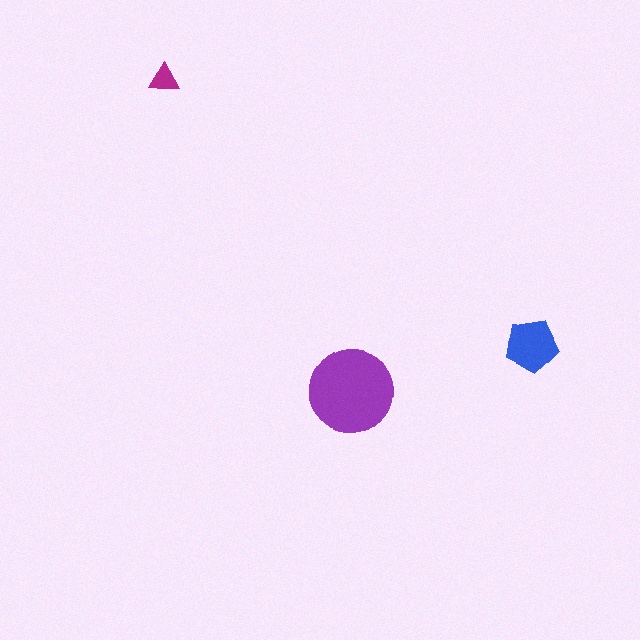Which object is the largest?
The purple circle.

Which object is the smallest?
The magenta triangle.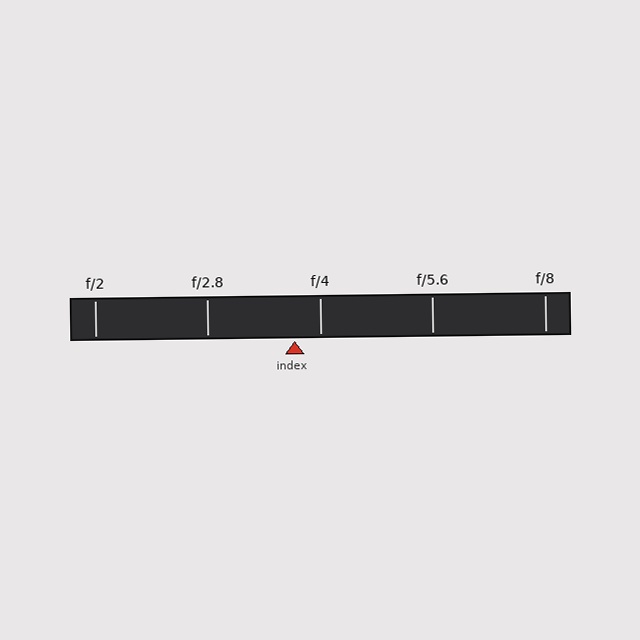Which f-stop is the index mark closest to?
The index mark is closest to f/4.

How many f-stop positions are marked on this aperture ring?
There are 5 f-stop positions marked.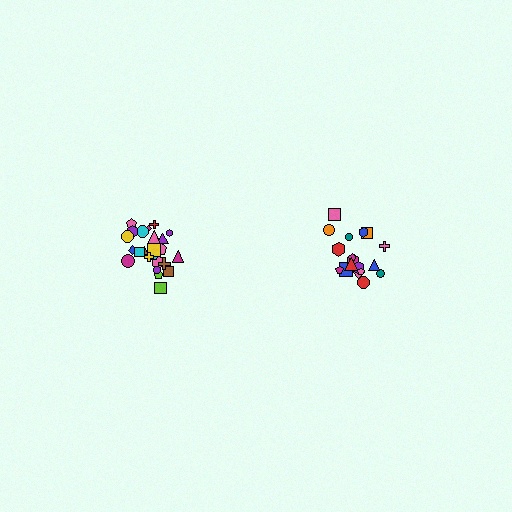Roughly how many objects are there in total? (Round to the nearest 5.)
Roughly 45 objects in total.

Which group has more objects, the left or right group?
The left group.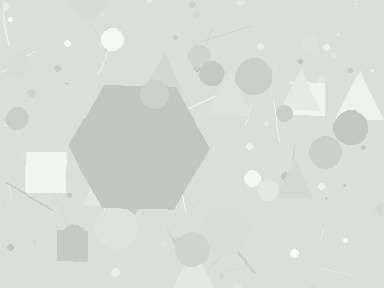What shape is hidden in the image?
A hexagon is hidden in the image.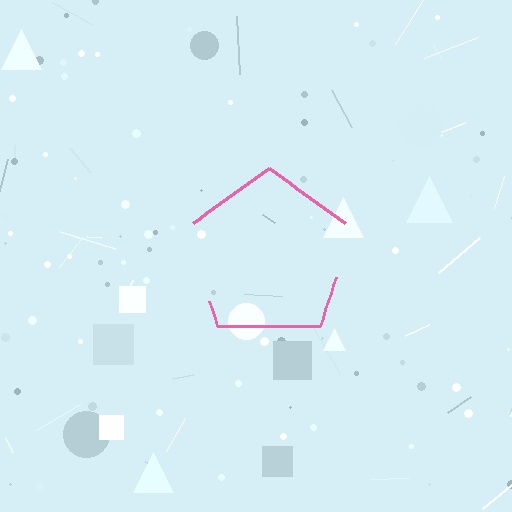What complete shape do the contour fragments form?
The contour fragments form a pentagon.